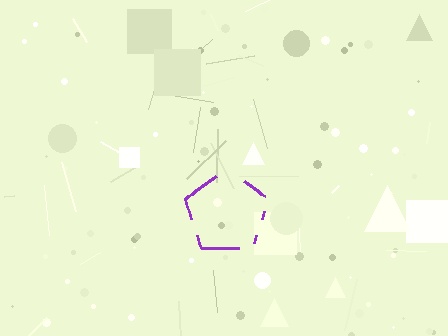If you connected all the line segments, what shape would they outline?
They would outline a pentagon.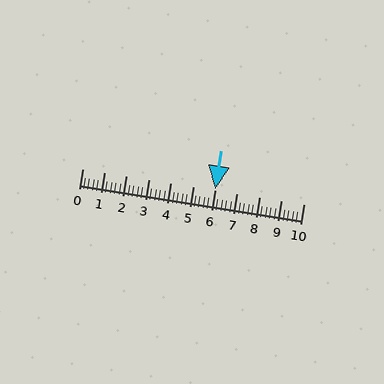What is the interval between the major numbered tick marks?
The major tick marks are spaced 1 units apart.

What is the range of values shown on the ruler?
The ruler shows values from 0 to 10.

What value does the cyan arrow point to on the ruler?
The cyan arrow points to approximately 6.0.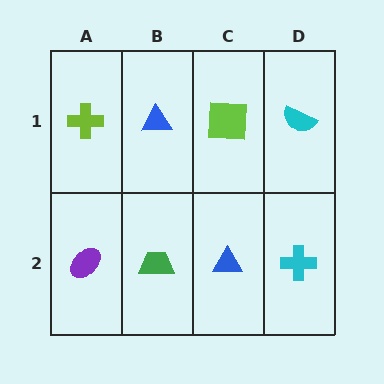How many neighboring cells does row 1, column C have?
3.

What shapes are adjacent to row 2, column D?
A cyan semicircle (row 1, column D), a blue triangle (row 2, column C).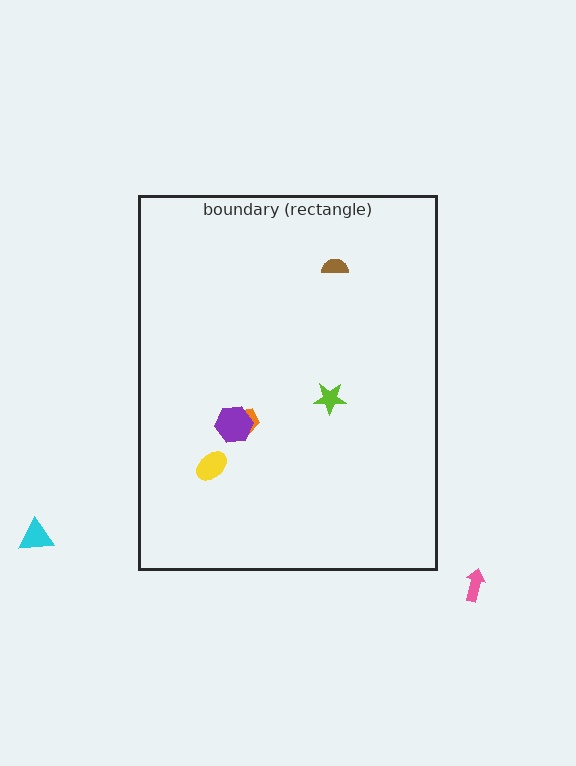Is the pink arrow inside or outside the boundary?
Outside.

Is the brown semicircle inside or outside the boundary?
Inside.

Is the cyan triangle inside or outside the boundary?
Outside.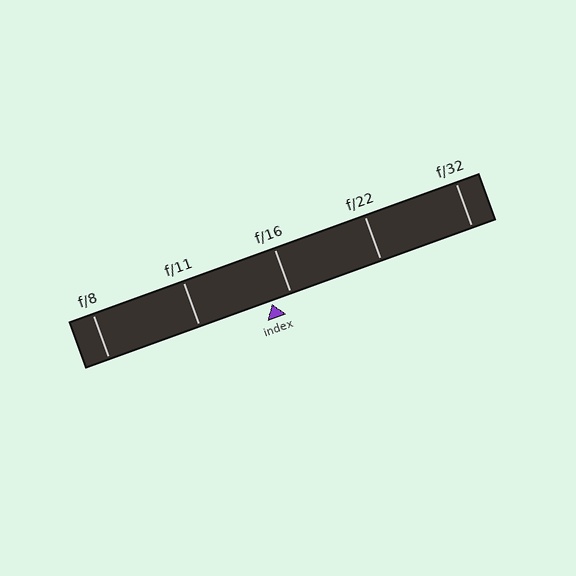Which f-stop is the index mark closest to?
The index mark is closest to f/16.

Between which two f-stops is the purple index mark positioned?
The index mark is between f/11 and f/16.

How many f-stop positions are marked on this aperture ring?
There are 5 f-stop positions marked.